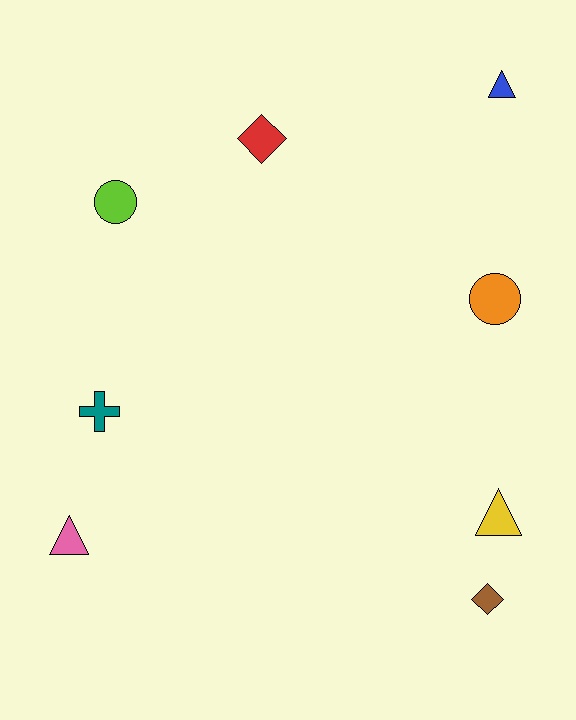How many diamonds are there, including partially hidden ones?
There are 2 diamonds.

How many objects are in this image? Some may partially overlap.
There are 8 objects.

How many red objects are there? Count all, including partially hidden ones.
There is 1 red object.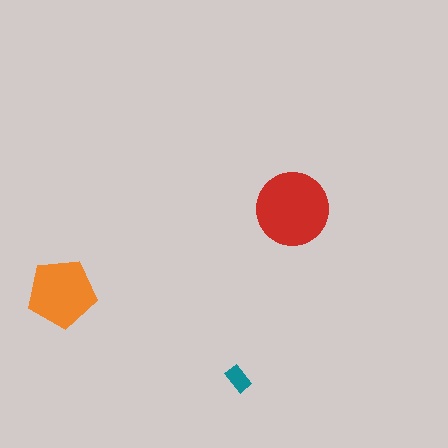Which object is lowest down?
The teal rectangle is bottommost.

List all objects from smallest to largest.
The teal rectangle, the orange pentagon, the red circle.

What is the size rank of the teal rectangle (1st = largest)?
3rd.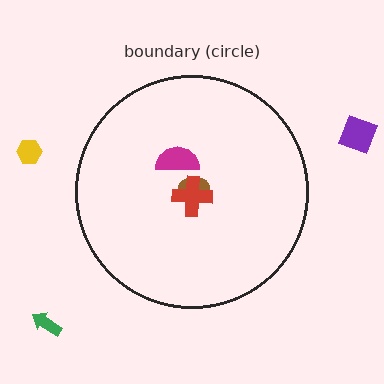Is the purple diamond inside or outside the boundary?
Outside.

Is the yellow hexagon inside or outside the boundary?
Outside.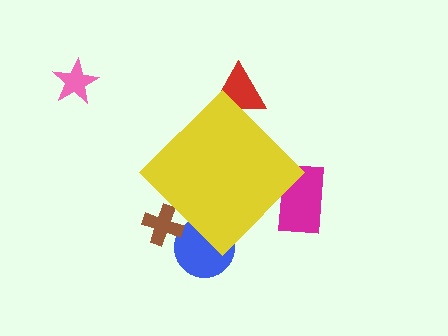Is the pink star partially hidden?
No, the pink star is fully visible.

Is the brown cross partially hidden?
Yes, the brown cross is partially hidden behind the yellow diamond.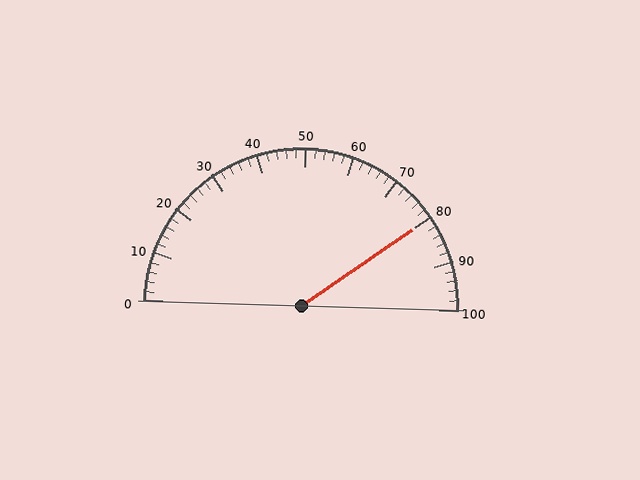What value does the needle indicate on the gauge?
The needle indicates approximately 80.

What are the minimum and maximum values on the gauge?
The gauge ranges from 0 to 100.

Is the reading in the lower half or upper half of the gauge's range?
The reading is in the upper half of the range (0 to 100).